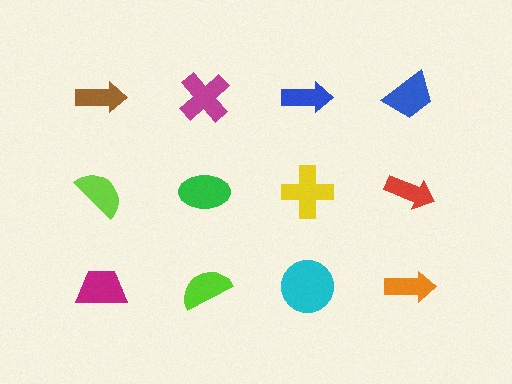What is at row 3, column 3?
A cyan circle.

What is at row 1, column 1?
A brown arrow.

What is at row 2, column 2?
A green ellipse.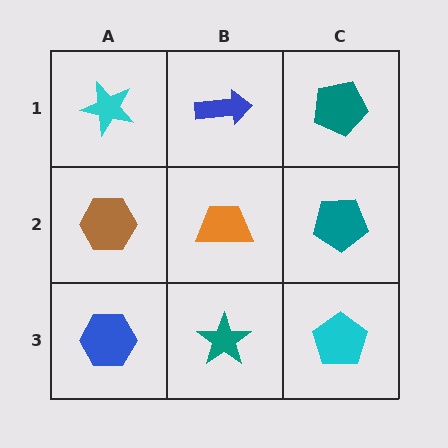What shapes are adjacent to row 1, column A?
A brown hexagon (row 2, column A), a blue arrow (row 1, column B).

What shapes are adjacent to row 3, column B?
An orange trapezoid (row 2, column B), a blue hexagon (row 3, column A), a cyan pentagon (row 3, column C).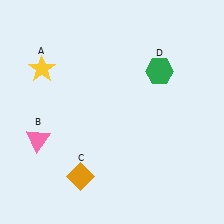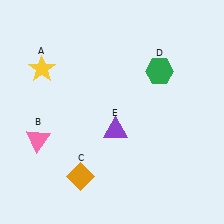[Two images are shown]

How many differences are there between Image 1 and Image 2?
There is 1 difference between the two images.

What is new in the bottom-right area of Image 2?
A purple triangle (E) was added in the bottom-right area of Image 2.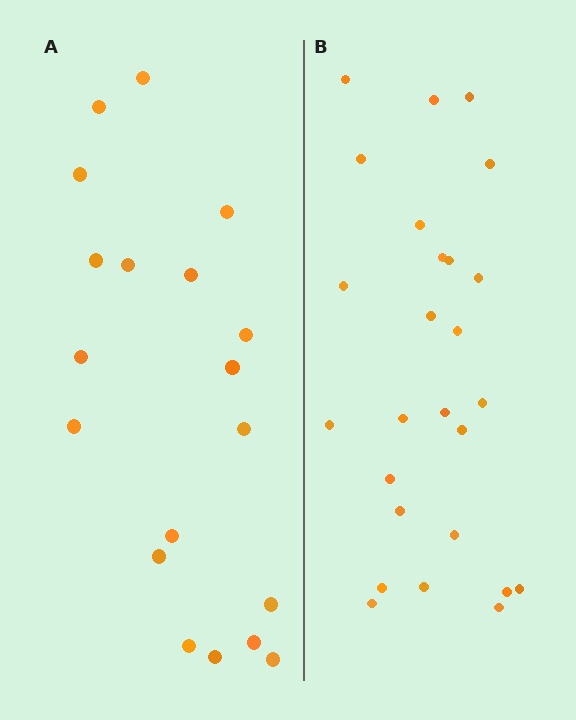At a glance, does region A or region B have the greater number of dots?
Region B (the right region) has more dots.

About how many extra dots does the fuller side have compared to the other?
Region B has roughly 8 or so more dots than region A.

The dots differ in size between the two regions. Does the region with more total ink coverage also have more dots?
No. Region A has more total ink coverage because its dots are larger, but region B actually contains more individual dots. Total area can be misleading — the number of items is what matters here.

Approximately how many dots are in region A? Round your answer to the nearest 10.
About 20 dots. (The exact count is 19, which rounds to 20.)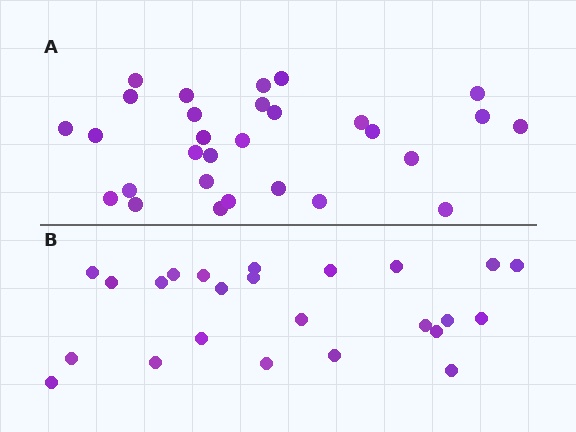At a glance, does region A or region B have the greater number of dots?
Region A (the top region) has more dots.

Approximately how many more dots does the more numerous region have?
Region A has about 5 more dots than region B.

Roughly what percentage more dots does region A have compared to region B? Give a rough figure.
About 20% more.